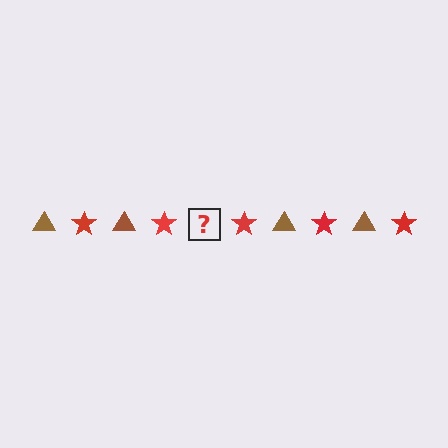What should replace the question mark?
The question mark should be replaced with a brown triangle.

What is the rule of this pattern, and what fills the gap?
The rule is that the pattern alternates between brown triangle and red star. The gap should be filled with a brown triangle.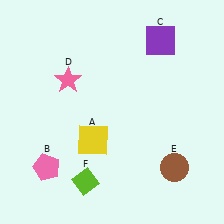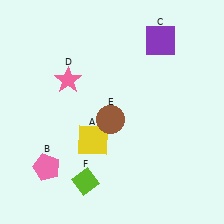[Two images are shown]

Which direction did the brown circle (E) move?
The brown circle (E) moved left.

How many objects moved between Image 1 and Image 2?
1 object moved between the two images.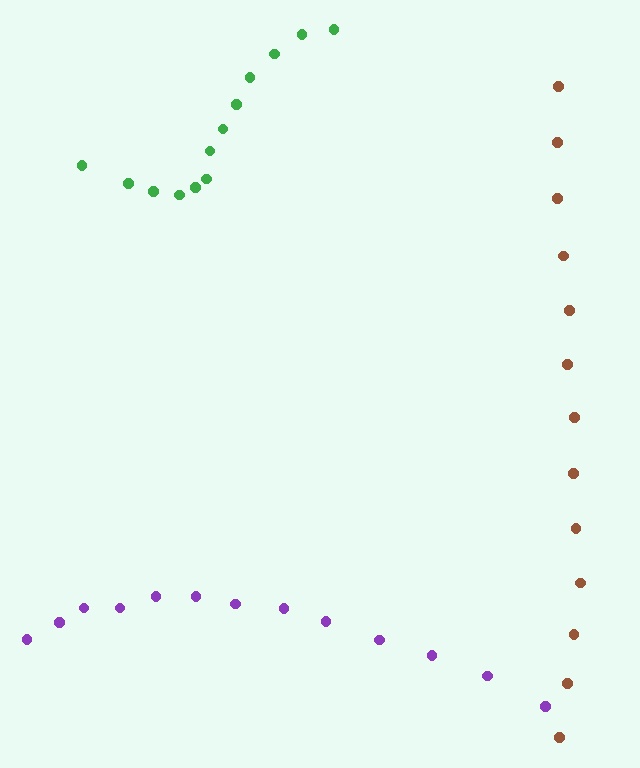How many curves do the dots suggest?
There are 3 distinct paths.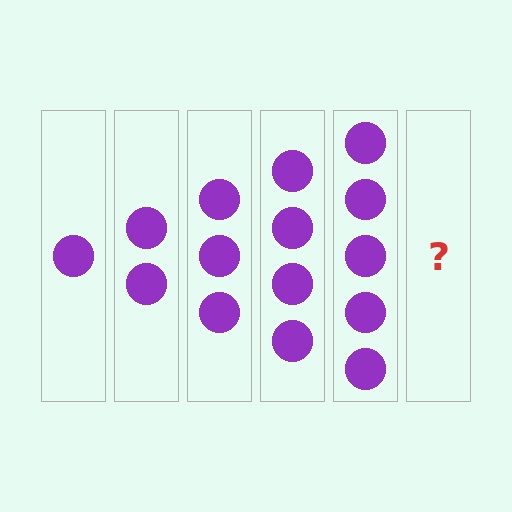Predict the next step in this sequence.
The next step is 6 circles.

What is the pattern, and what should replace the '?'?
The pattern is that each step adds one more circle. The '?' should be 6 circles.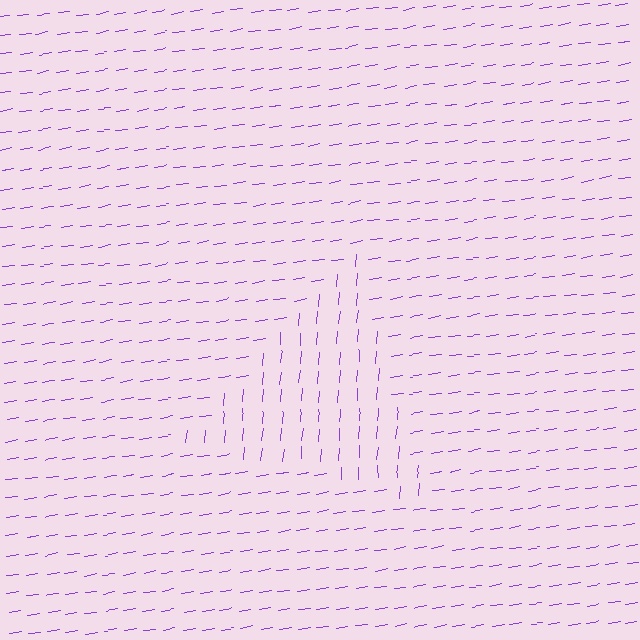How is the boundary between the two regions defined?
The boundary is defined purely by a change in line orientation (approximately 76 degrees difference). All lines are the same color and thickness.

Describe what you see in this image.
The image is filled with small purple line segments. A triangle region in the image has lines oriented differently from the surrounding lines, creating a visible texture boundary.